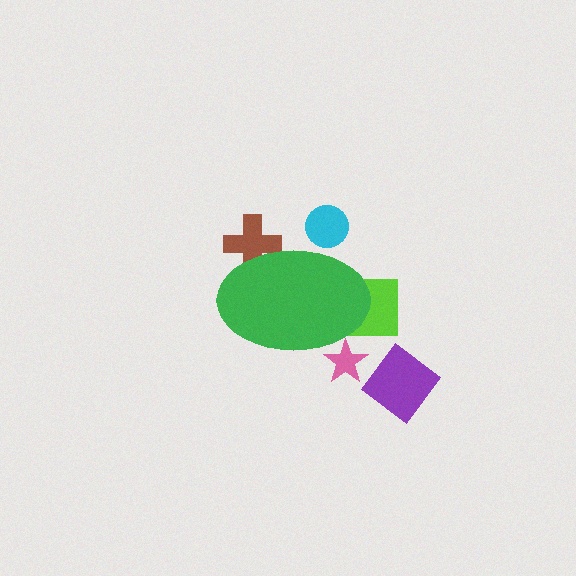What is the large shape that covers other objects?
A green ellipse.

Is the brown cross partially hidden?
Yes, the brown cross is partially hidden behind the green ellipse.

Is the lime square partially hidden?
Yes, the lime square is partially hidden behind the green ellipse.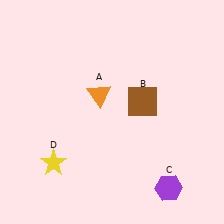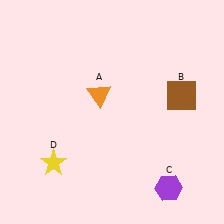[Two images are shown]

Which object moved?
The brown square (B) moved right.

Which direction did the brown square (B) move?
The brown square (B) moved right.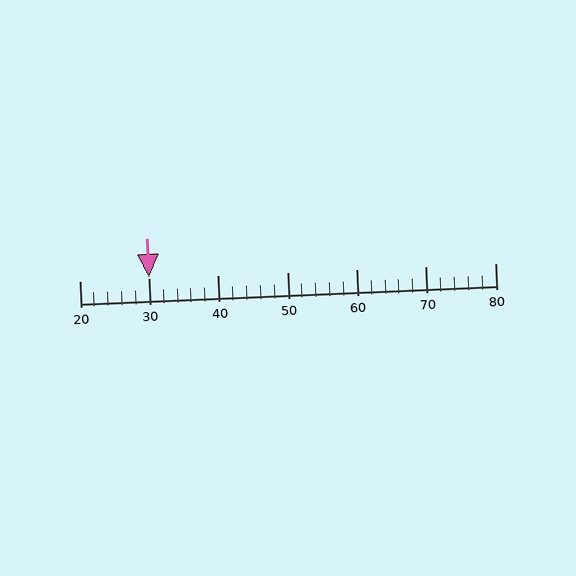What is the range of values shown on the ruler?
The ruler shows values from 20 to 80.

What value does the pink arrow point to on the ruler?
The pink arrow points to approximately 30.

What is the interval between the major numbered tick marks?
The major tick marks are spaced 10 units apart.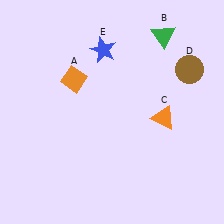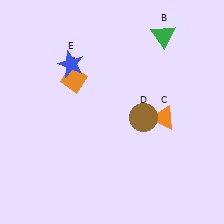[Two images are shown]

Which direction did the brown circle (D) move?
The brown circle (D) moved down.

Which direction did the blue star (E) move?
The blue star (E) moved left.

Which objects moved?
The objects that moved are: the brown circle (D), the blue star (E).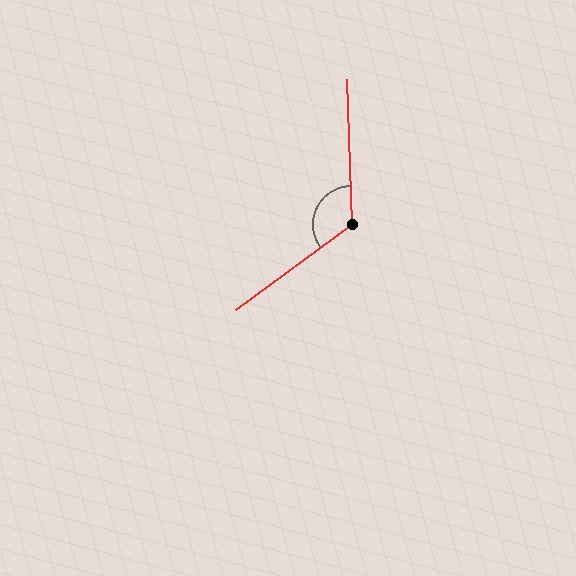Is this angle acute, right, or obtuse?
It is obtuse.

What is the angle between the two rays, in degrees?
Approximately 125 degrees.